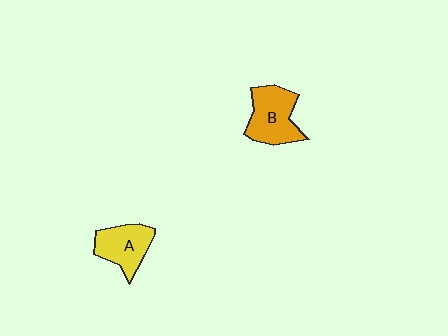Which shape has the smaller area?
Shape A (yellow).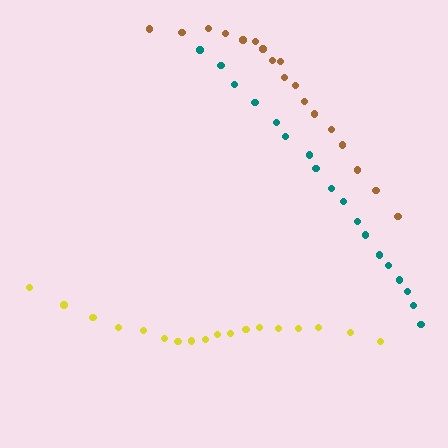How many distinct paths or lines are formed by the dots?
There are 3 distinct paths.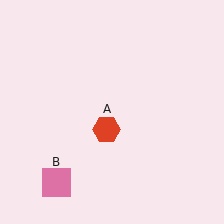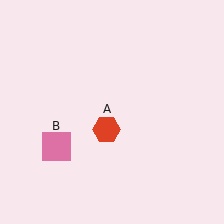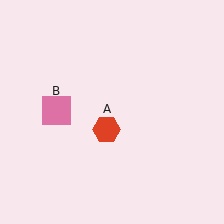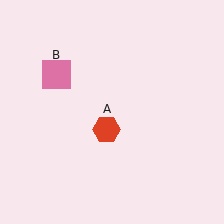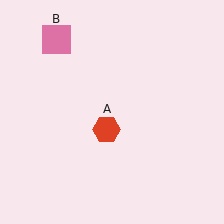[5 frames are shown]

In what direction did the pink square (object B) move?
The pink square (object B) moved up.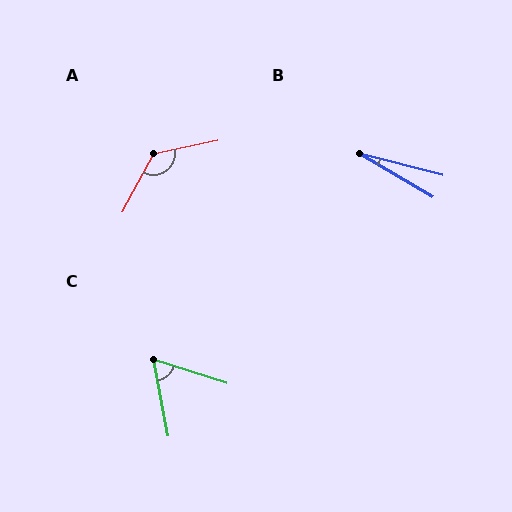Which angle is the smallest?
B, at approximately 16 degrees.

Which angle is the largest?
A, at approximately 130 degrees.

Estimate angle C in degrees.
Approximately 61 degrees.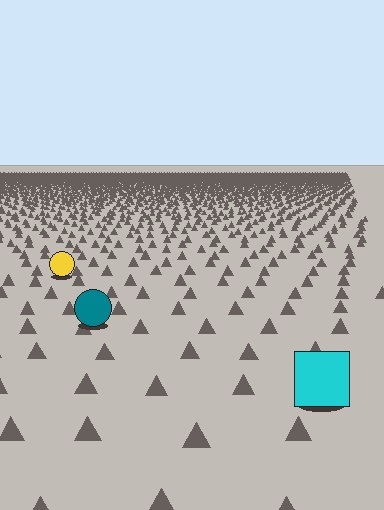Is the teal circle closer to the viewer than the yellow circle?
Yes. The teal circle is closer — you can tell from the texture gradient: the ground texture is coarser near it.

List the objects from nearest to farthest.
From nearest to farthest: the cyan square, the teal circle, the yellow circle.